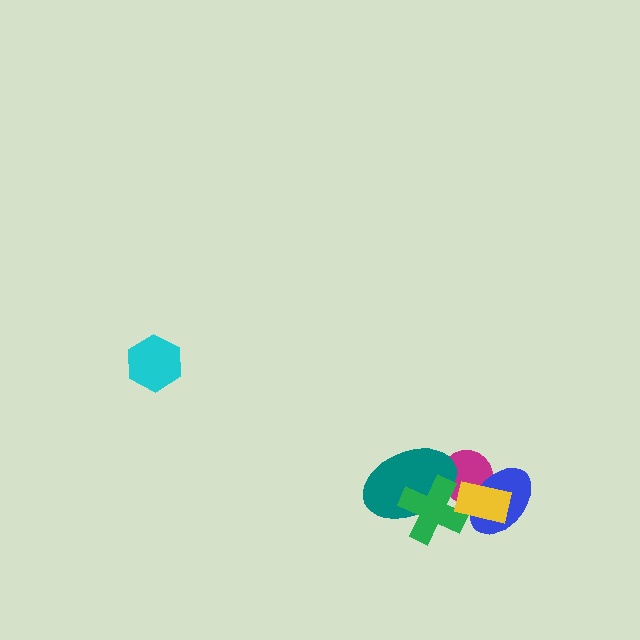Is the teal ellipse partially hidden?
Yes, it is partially covered by another shape.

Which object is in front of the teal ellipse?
The green cross is in front of the teal ellipse.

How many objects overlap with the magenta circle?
4 objects overlap with the magenta circle.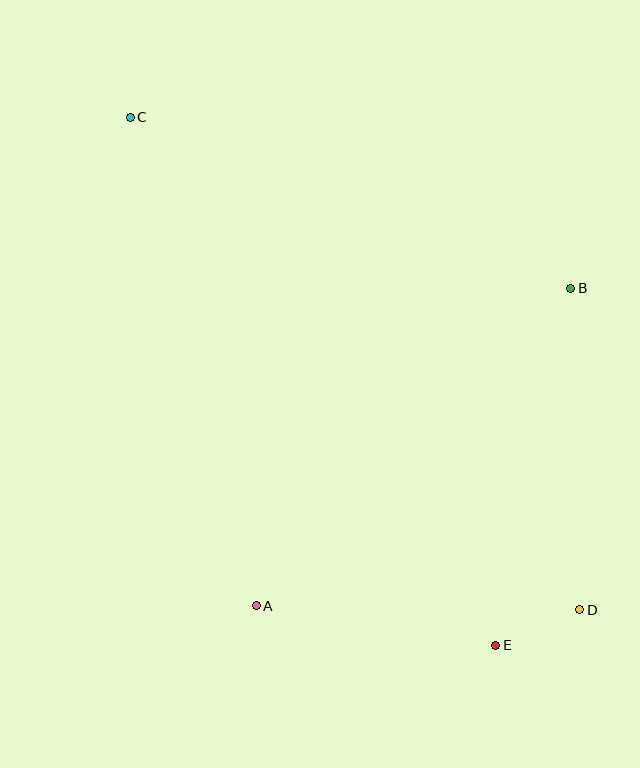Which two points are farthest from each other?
Points C and D are farthest from each other.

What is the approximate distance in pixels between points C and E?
The distance between C and E is approximately 642 pixels.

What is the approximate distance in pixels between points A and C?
The distance between A and C is approximately 505 pixels.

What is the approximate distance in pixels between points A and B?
The distance between A and B is approximately 447 pixels.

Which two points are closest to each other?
Points D and E are closest to each other.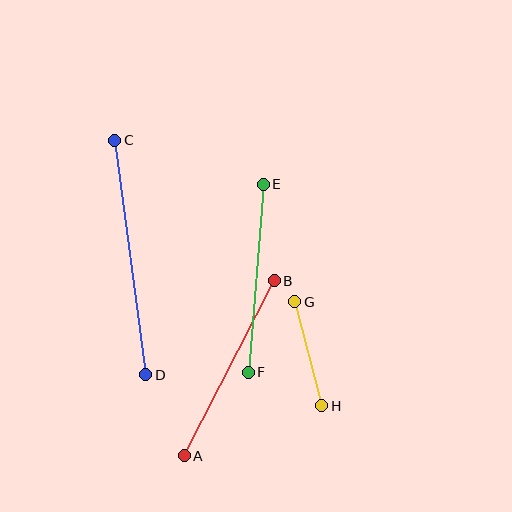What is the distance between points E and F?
The distance is approximately 188 pixels.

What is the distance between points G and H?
The distance is approximately 108 pixels.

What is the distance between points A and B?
The distance is approximately 197 pixels.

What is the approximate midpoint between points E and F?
The midpoint is at approximately (256, 278) pixels.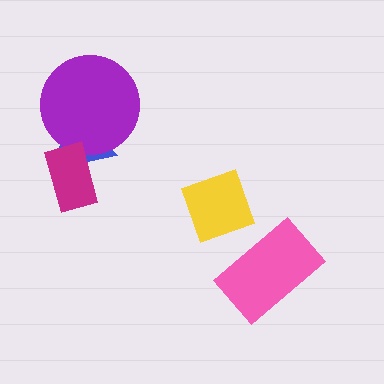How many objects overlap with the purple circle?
1 object overlaps with the purple circle.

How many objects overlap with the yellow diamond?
0 objects overlap with the yellow diamond.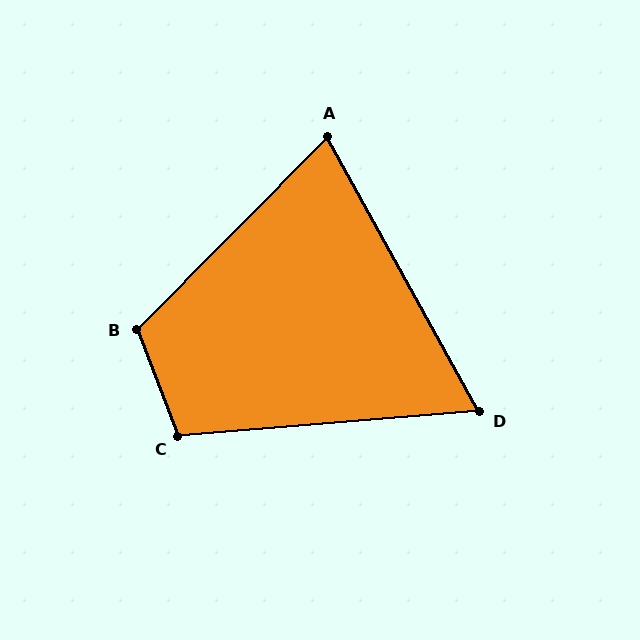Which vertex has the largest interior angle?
B, at approximately 114 degrees.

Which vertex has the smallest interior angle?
D, at approximately 66 degrees.